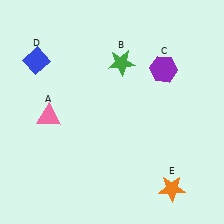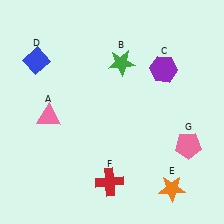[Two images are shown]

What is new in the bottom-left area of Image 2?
A red cross (F) was added in the bottom-left area of Image 2.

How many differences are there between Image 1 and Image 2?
There are 2 differences between the two images.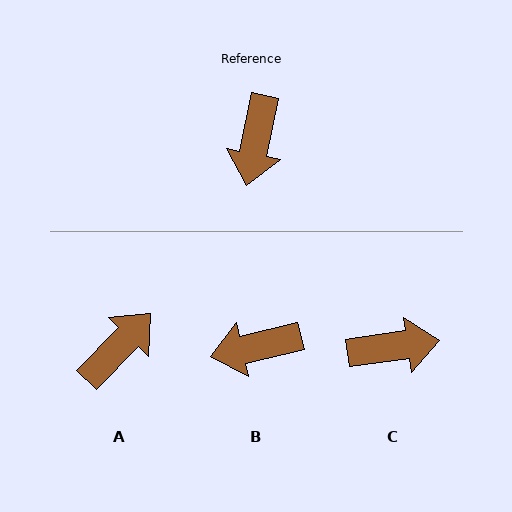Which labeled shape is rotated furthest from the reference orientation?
A, about 147 degrees away.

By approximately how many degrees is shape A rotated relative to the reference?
Approximately 147 degrees counter-clockwise.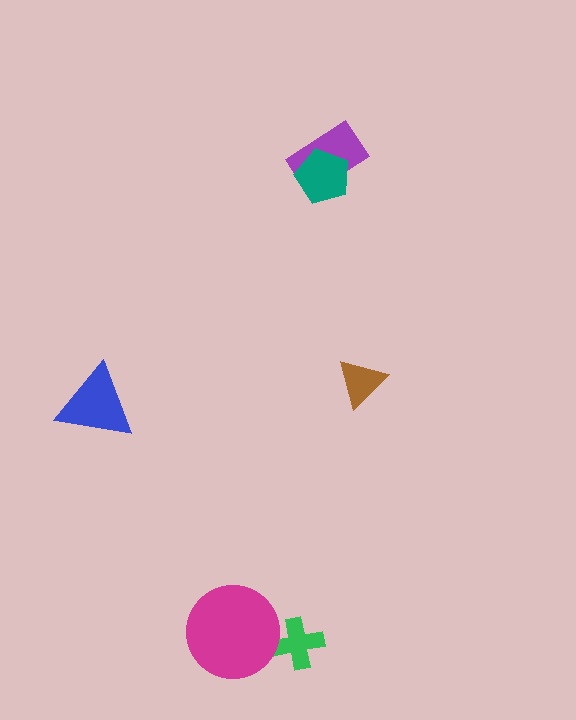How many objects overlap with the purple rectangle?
1 object overlaps with the purple rectangle.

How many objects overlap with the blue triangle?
0 objects overlap with the blue triangle.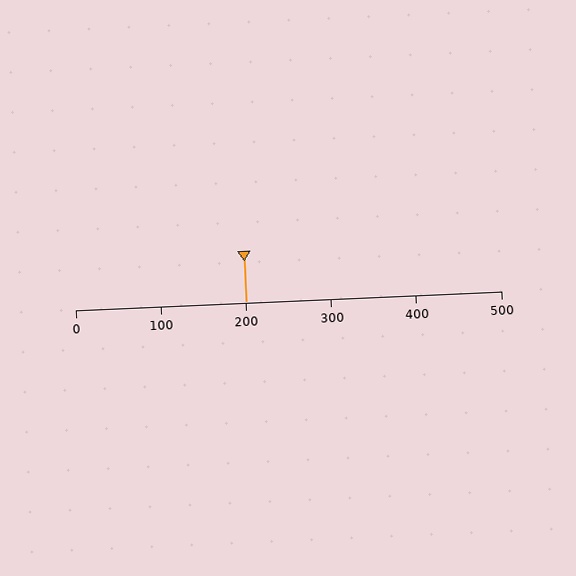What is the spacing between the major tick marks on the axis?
The major ticks are spaced 100 apart.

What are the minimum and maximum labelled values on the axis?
The axis runs from 0 to 500.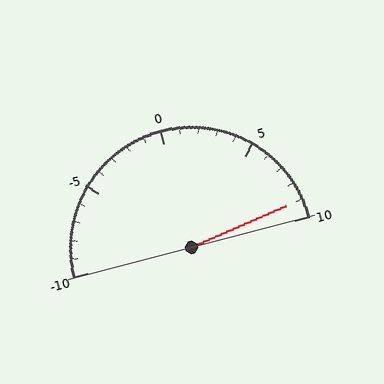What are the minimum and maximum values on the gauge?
The gauge ranges from -10 to 10.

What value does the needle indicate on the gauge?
The needle indicates approximately 9.